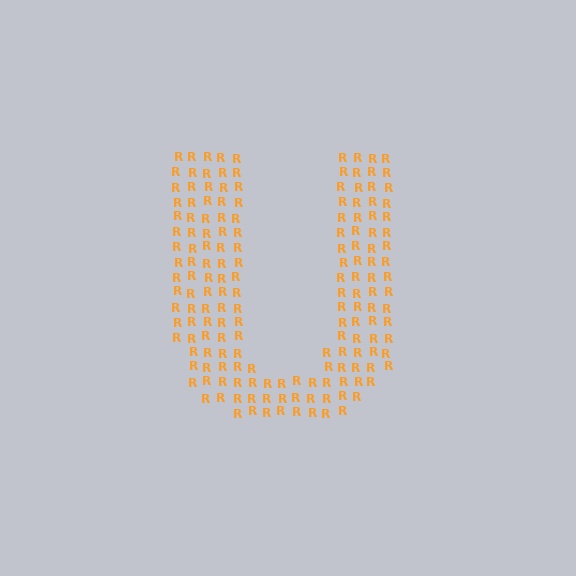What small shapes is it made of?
It is made of small letter R's.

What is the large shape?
The large shape is the letter U.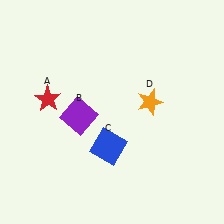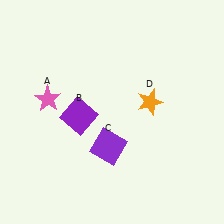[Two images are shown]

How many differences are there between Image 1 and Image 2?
There are 2 differences between the two images.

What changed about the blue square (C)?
In Image 1, C is blue. In Image 2, it changed to purple.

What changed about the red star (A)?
In Image 1, A is red. In Image 2, it changed to pink.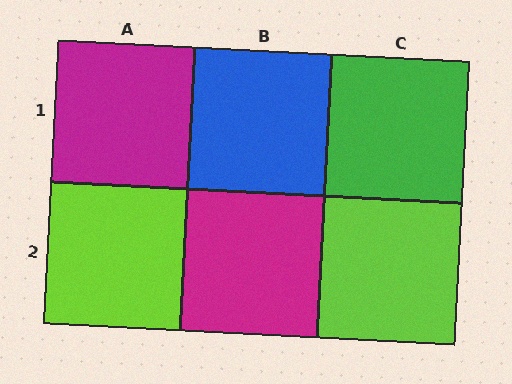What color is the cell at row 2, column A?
Lime.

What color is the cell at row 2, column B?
Magenta.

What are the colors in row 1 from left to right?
Magenta, blue, green.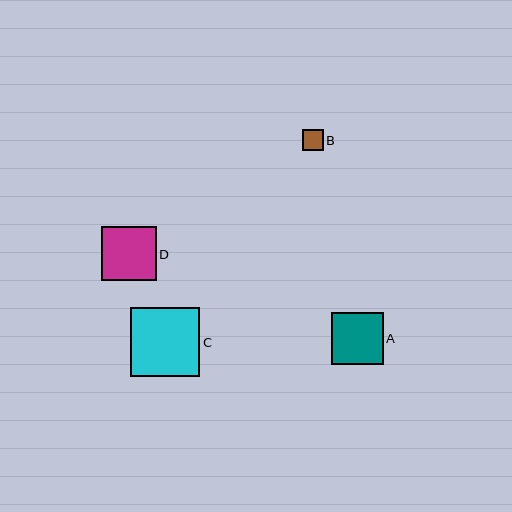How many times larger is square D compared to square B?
Square D is approximately 2.6 times the size of square B.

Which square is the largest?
Square C is the largest with a size of approximately 69 pixels.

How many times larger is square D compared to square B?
Square D is approximately 2.6 times the size of square B.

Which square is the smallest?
Square B is the smallest with a size of approximately 21 pixels.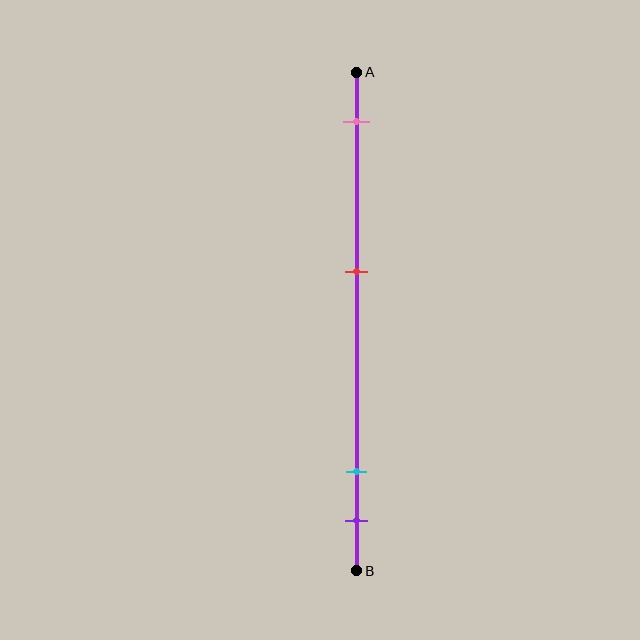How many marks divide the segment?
There are 4 marks dividing the segment.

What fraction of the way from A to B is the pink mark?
The pink mark is approximately 10% (0.1) of the way from A to B.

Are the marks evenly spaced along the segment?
No, the marks are not evenly spaced.